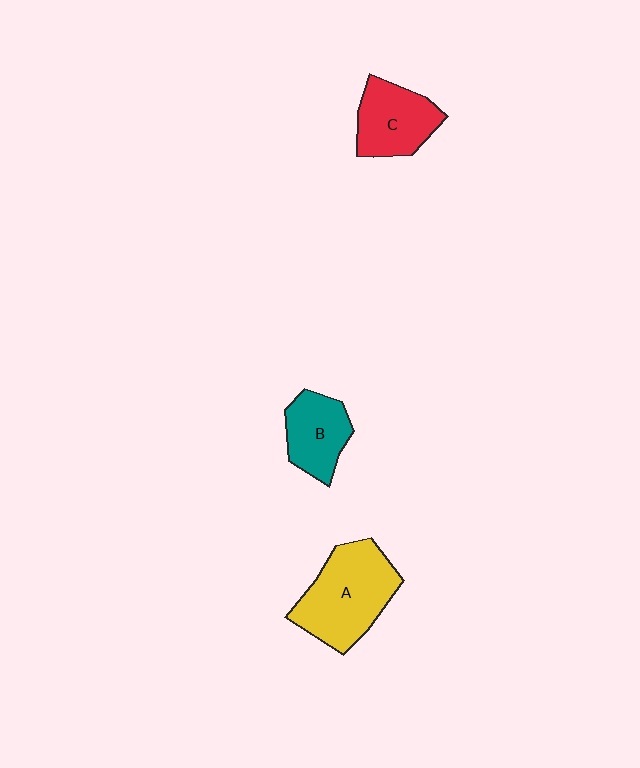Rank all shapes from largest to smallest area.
From largest to smallest: A (yellow), C (red), B (teal).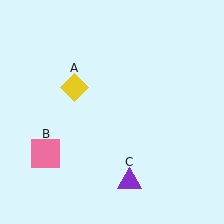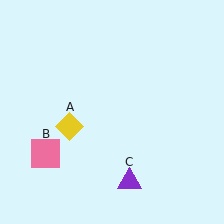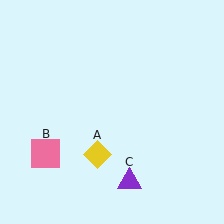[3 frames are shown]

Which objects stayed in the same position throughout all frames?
Pink square (object B) and purple triangle (object C) remained stationary.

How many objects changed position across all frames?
1 object changed position: yellow diamond (object A).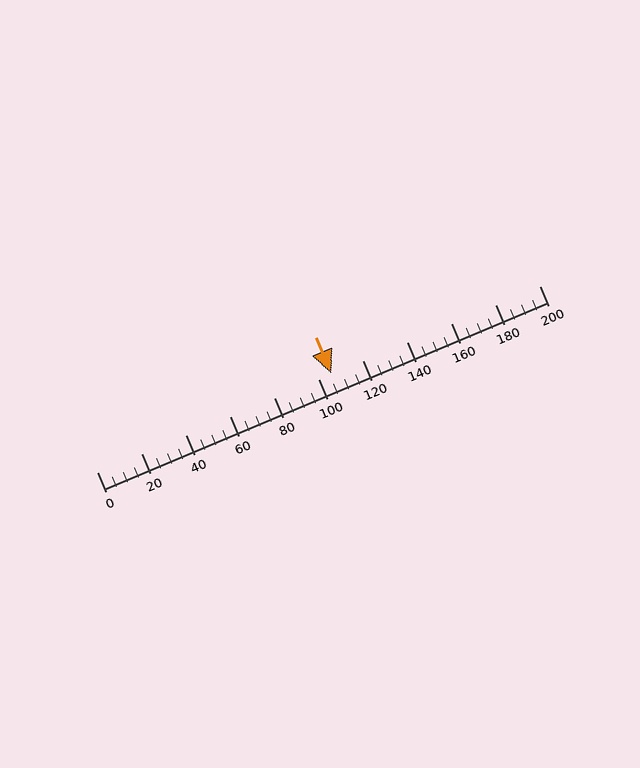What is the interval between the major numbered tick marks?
The major tick marks are spaced 20 units apart.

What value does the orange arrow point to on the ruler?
The orange arrow points to approximately 106.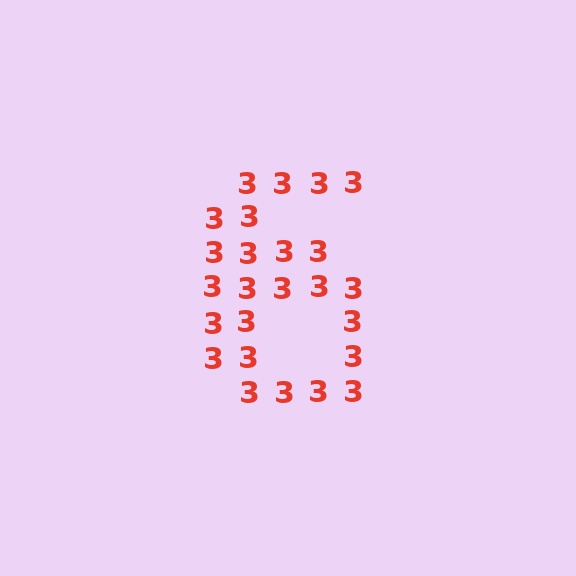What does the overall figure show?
The overall figure shows the digit 6.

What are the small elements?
The small elements are digit 3's.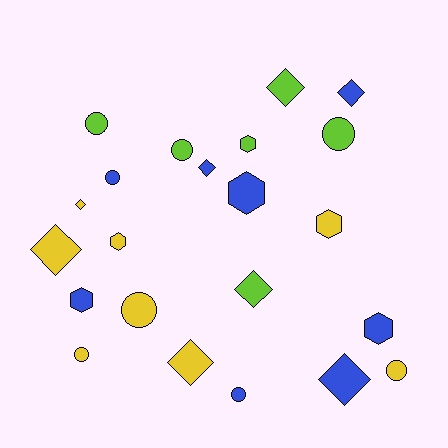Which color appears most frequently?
Yellow, with 8 objects.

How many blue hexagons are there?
There are 3 blue hexagons.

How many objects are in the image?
There are 22 objects.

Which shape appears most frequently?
Diamond, with 8 objects.